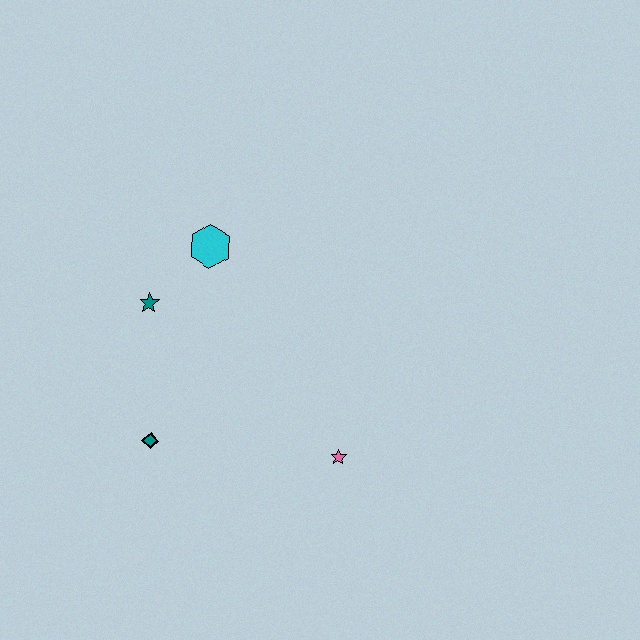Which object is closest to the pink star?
The teal diamond is closest to the pink star.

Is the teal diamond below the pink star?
No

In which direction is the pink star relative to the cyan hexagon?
The pink star is below the cyan hexagon.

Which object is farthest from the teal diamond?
The cyan hexagon is farthest from the teal diamond.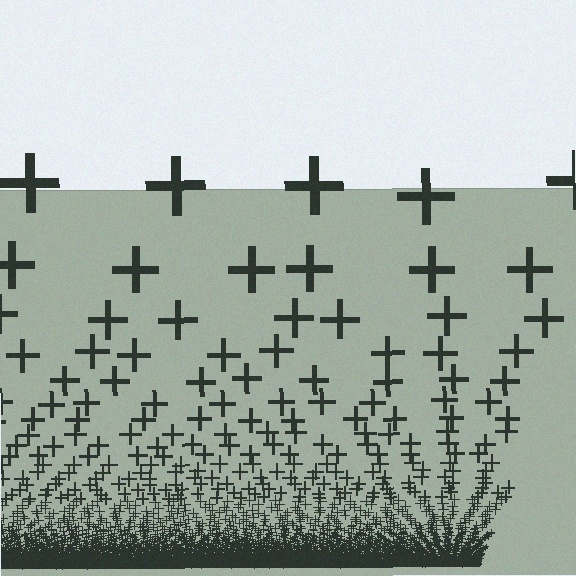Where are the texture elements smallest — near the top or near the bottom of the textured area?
Near the bottom.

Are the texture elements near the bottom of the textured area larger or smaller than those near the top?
Smaller. The gradient is inverted — elements near the bottom are smaller and denser.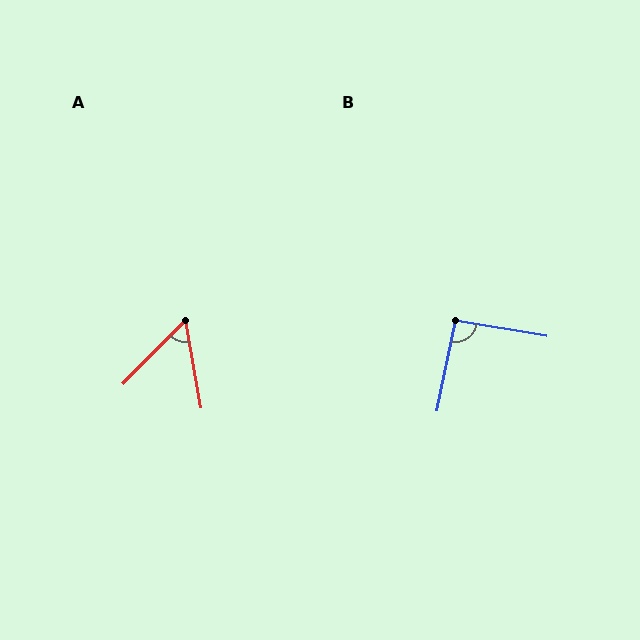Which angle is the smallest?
A, at approximately 55 degrees.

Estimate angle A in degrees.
Approximately 55 degrees.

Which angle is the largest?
B, at approximately 92 degrees.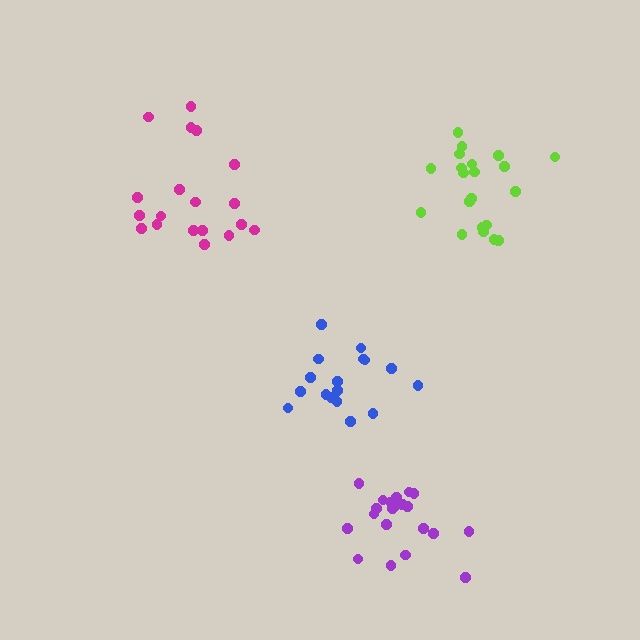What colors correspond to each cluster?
The clusters are colored: magenta, blue, purple, lime.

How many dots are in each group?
Group 1: 19 dots, Group 2: 17 dots, Group 3: 21 dots, Group 4: 21 dots (78 total).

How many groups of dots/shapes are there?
There are 4 groups.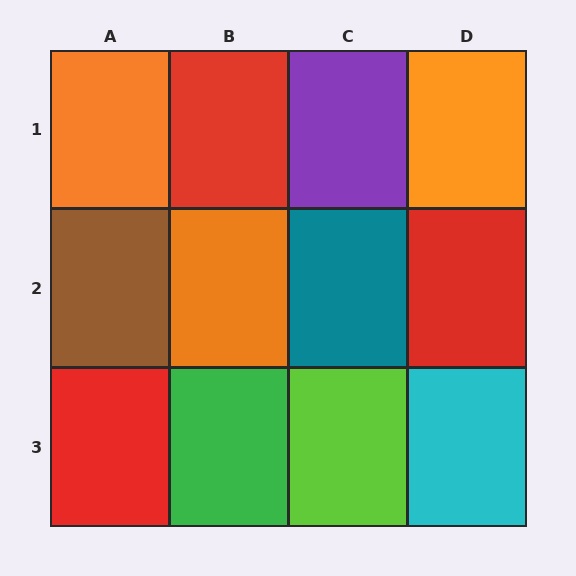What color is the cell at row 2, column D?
Red.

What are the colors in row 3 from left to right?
Red, green, lime, cyan.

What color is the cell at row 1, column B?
Red.